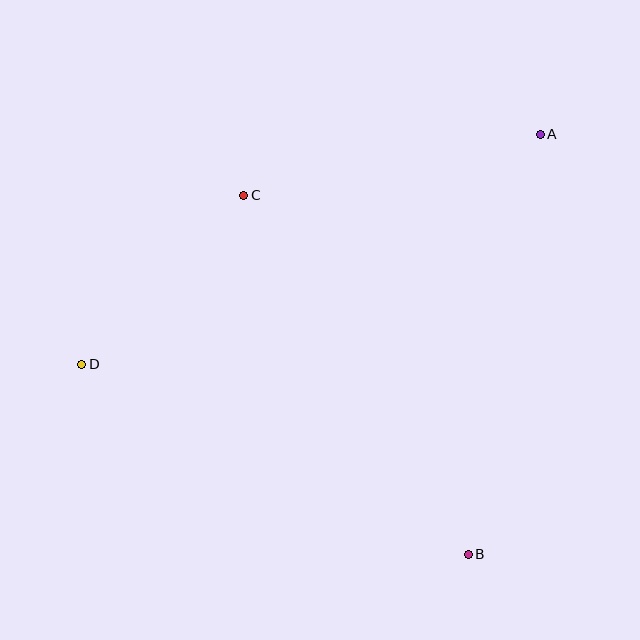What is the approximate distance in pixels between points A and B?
The distance between A and B is approximately 426 pixels.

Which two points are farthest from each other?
Points A and D are farthest from each other.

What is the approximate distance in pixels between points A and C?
The distance between A and C is approximately 303 pixels.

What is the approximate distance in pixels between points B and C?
The distance between B and C is approximately 423 pixels.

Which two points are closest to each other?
Points C and D are closest to each other.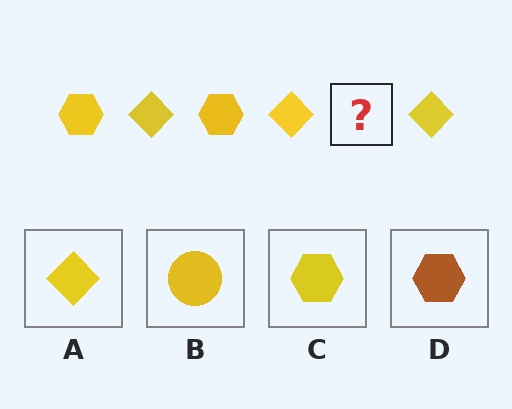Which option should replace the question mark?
Option C.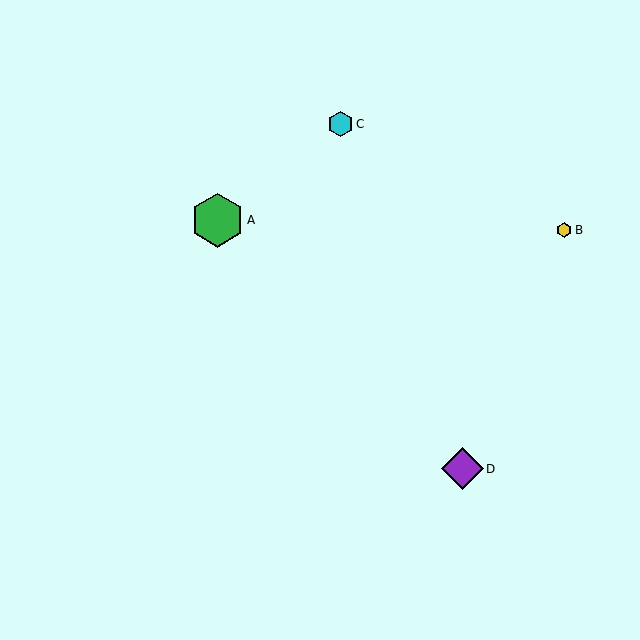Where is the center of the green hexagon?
The center of the green hexagon is at (217, 220).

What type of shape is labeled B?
Shape B is a yellow hexagon.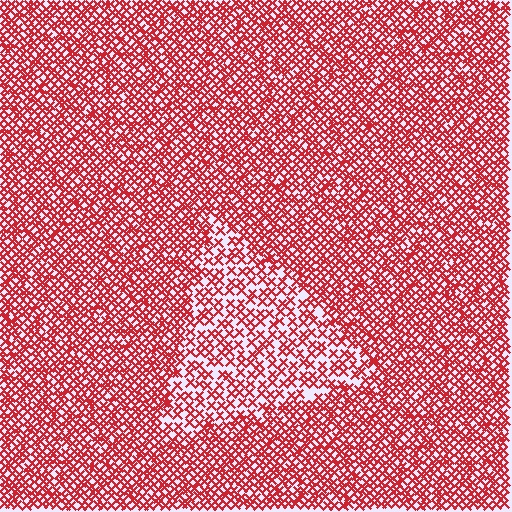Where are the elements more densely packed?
The elements are more densely packed outside the triangle boundary.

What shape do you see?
I see a triangle.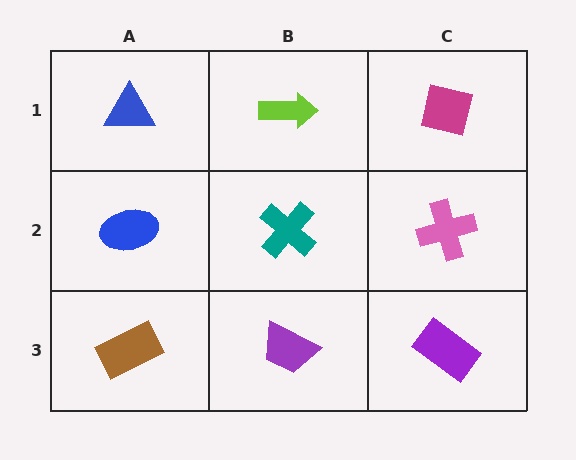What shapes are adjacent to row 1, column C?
A pink cross (row 2, column C), a lime arrow (row 1, column B).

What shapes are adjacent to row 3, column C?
A pink cross (row 2, column C), a purple trapezoid (row 3, column B).